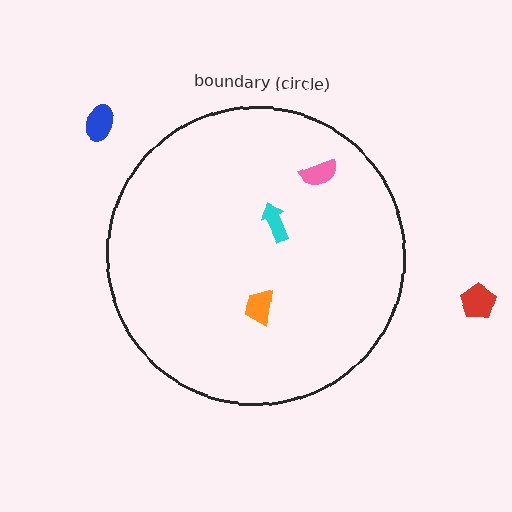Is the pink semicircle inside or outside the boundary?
Inside.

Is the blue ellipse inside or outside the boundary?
Outside.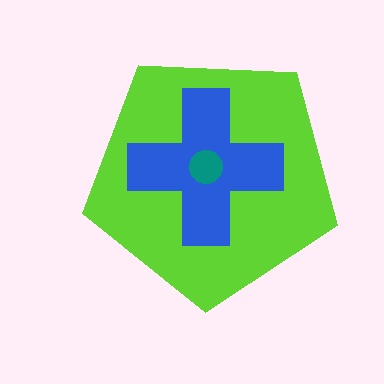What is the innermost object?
The teal circle.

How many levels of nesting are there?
3.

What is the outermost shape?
The lime pentagon.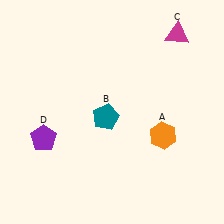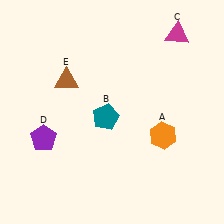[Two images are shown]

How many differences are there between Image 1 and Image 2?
There is 1 difference between the two images.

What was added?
A brown triangle (E) was added in Image 2.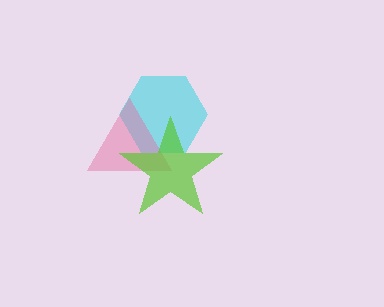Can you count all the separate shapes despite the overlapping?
Yes, there are 3 separate shapes.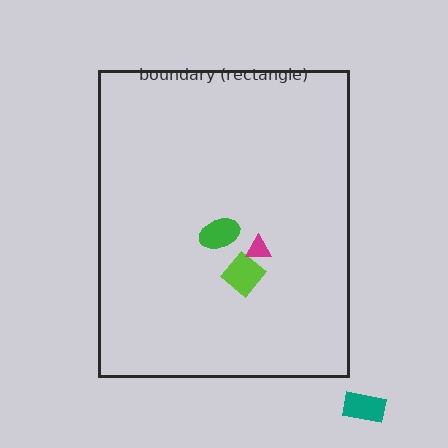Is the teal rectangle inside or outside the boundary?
Outside.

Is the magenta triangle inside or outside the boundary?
Inside.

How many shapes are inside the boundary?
3 inside, 1 outside.